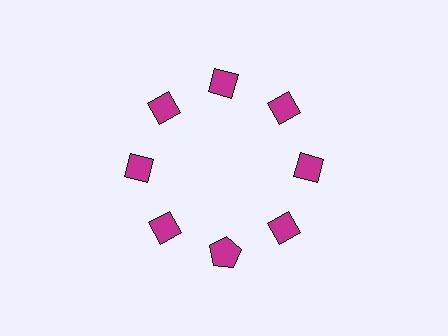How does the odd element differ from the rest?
It has a different shape: pentagon instead of diamond.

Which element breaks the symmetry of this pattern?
The magenta pentagon at roughly the 6 o'clock position breaks the symmetry. All other shapes are magenta diamonds.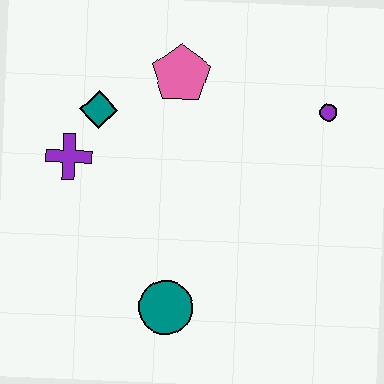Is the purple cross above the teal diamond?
No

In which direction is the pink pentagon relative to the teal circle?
The pink pentagon is above the teal circle.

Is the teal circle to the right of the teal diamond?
Yes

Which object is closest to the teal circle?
The purple cross is closest to the teal circle.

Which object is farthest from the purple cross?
The purple circle is farthest from the purple cross.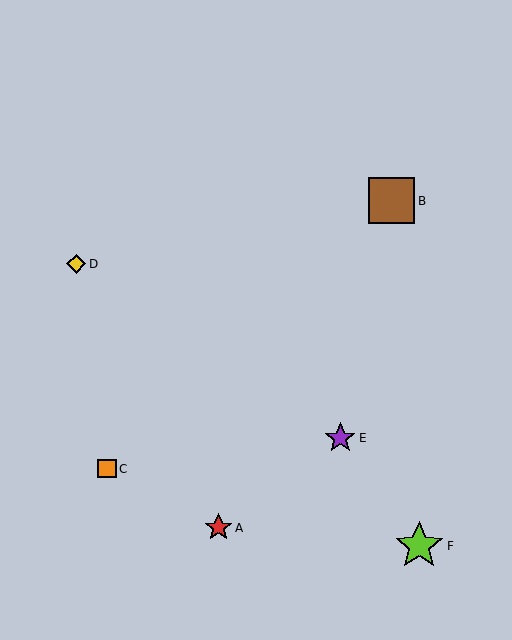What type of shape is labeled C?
Shape C is an orange square.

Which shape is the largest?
The lime star (labeled F) is the largest.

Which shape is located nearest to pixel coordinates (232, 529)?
The red star (labeled A) at (218, 528) is nearest to that location.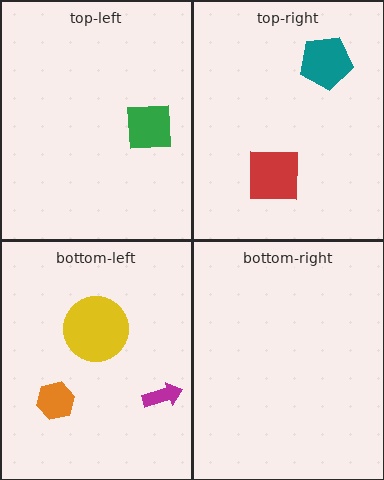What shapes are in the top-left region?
The green square.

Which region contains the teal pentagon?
The top-right region.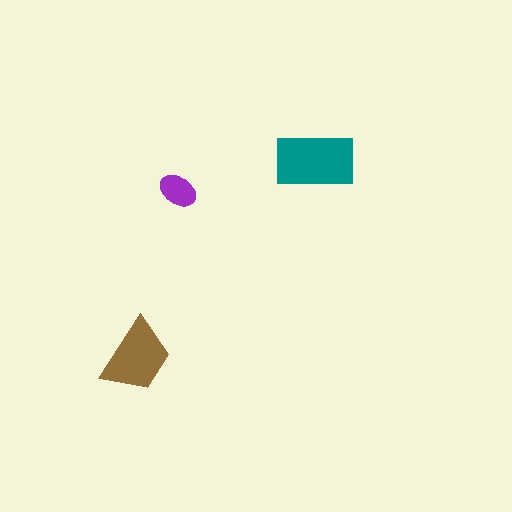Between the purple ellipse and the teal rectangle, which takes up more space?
The teal rectangle.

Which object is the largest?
The teal rectangle.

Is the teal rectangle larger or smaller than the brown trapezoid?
Larger.